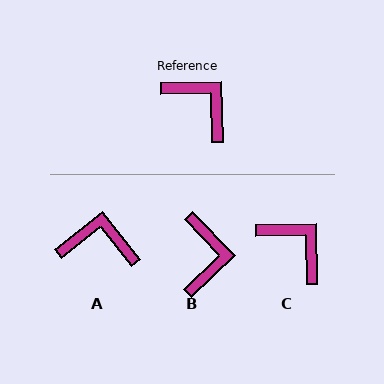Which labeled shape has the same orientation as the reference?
C.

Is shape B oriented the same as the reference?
No, it is off by about 48 degrees.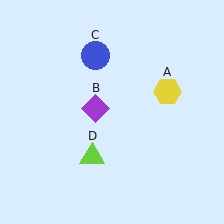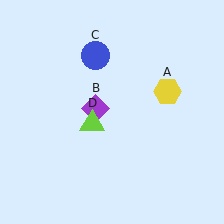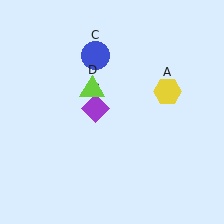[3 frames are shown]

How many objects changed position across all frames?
1 object changed position: lime triangle (object D).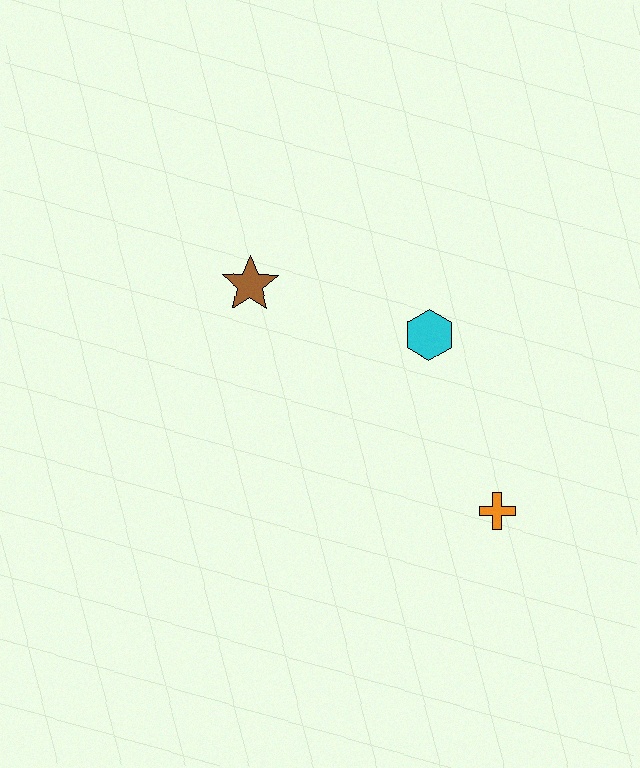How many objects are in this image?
There are 3 objects.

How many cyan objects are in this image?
There is 1 cyan object.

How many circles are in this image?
There are no circles.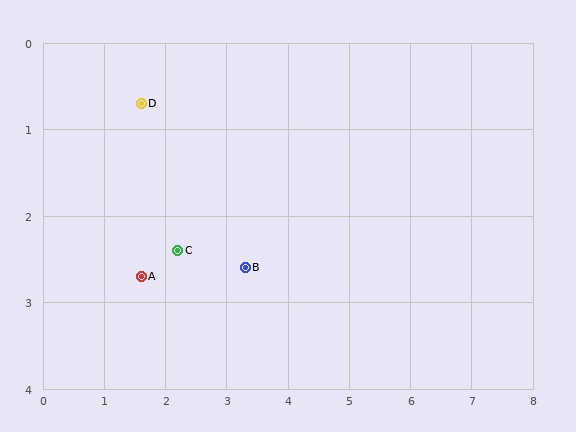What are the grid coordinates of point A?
Point A is at approximately (1.6, 2.7).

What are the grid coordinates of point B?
Point B is at approximately (3.3, 2.6).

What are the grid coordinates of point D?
Point D is at approximately (1.6, 0.7).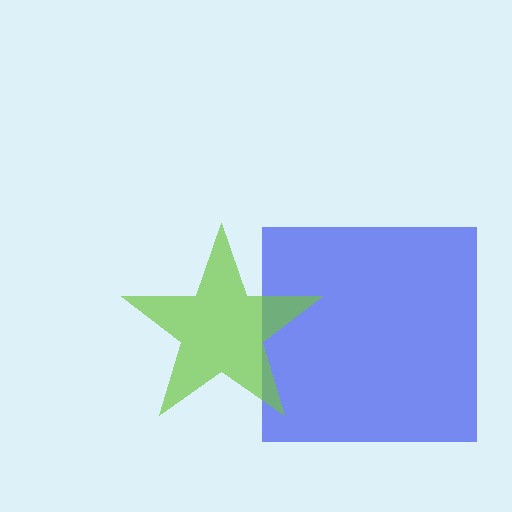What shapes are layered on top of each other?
The layered shapes are: a blue square, a lime star.